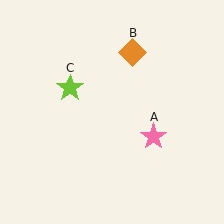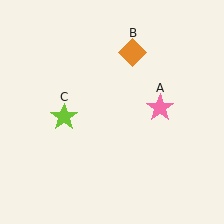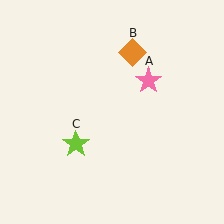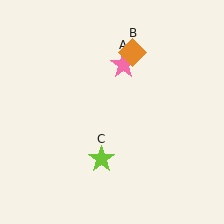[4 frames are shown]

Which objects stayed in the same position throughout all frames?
Orange diamond (object B) remained stationary.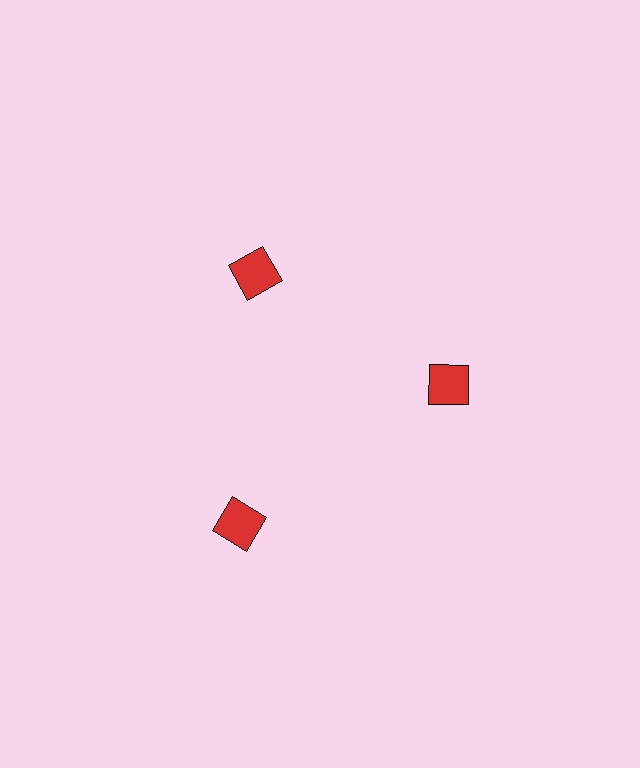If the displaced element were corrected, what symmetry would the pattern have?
It would have 3-fold rotational symmetry — the pattern would map onto itself every 120 degrees.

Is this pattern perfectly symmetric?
No. The 3 red squares are arranged in a ring, but one element near the 7 o'clock position is pushed outward from the center, breaking the 3-fold rotational symmetry.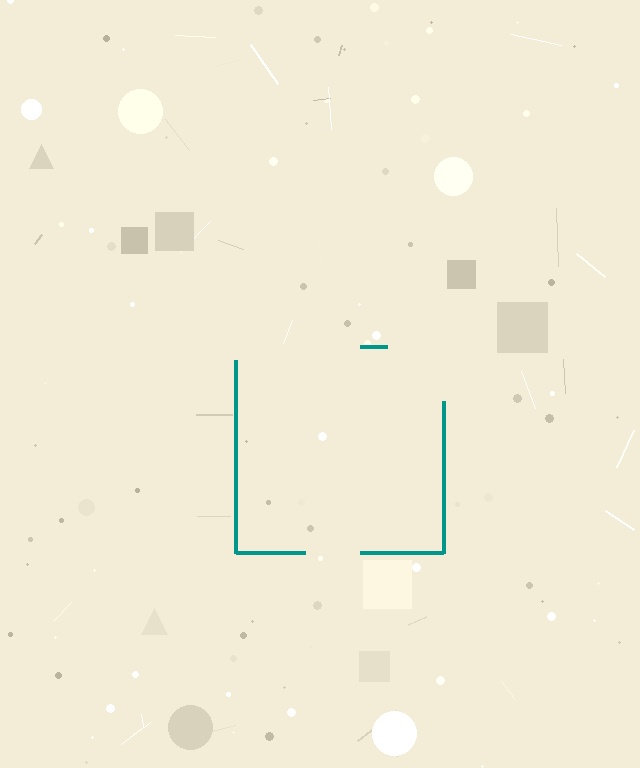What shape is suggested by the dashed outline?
The dashed outline suggests a square.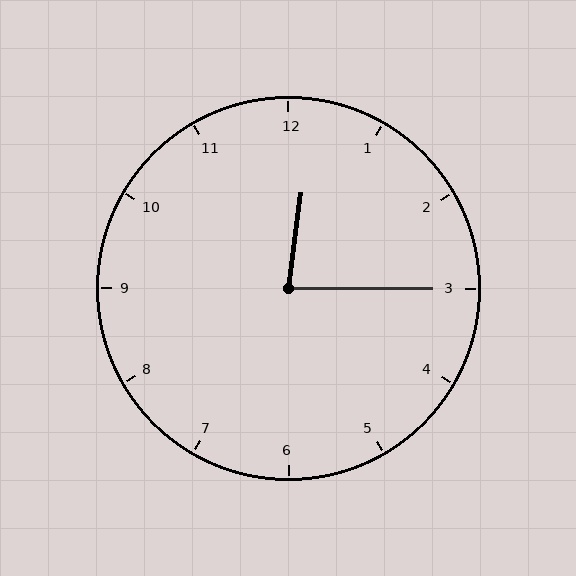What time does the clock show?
12:15.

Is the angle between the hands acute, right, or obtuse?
It is acute.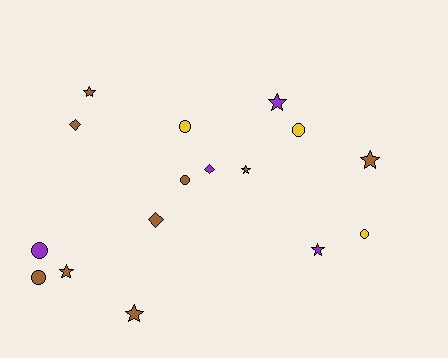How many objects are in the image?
There are 16 objects.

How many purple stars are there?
There are 2 purple stars.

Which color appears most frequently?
Brown, with 9 objects.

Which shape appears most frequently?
Star, with 7 objects.